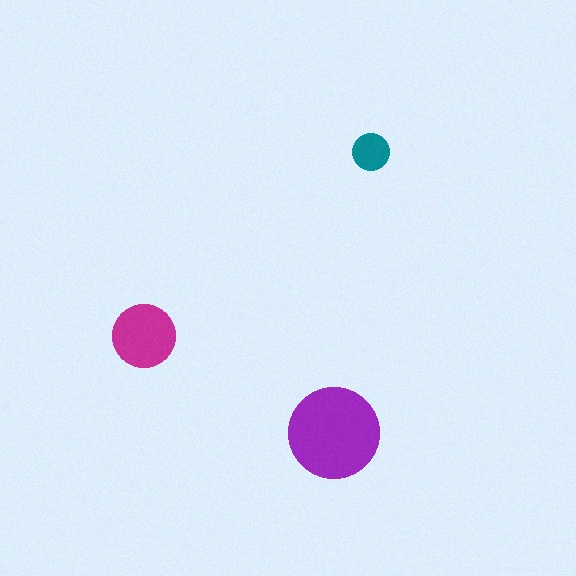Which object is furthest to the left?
The magenta circle is leftmost.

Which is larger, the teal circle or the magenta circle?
The magenta one.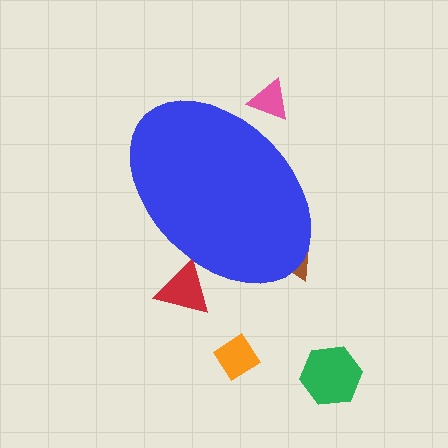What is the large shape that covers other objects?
A blue ellipse.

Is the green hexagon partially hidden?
No, the green hexagon is fully visible.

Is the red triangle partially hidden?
Yes, the red triangle is partially hidden behind the blue ellipse.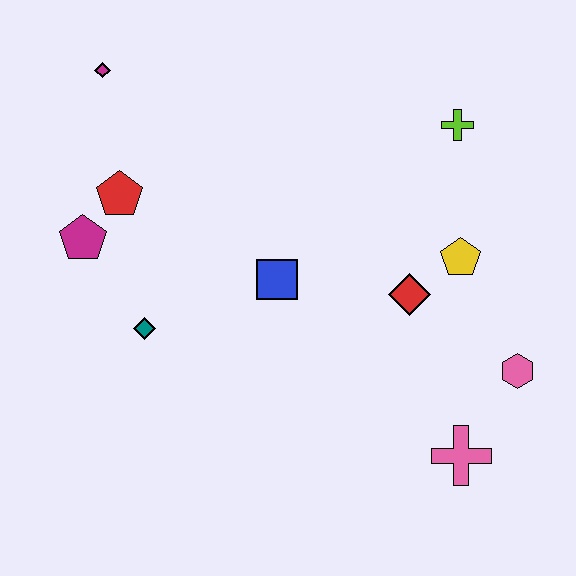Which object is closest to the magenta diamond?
The red pentagon is closest to the magenta diamond.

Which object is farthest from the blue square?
The magenta diamond is farthest from the blue square.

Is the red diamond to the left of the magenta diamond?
No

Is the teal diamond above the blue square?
No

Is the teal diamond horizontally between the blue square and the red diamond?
No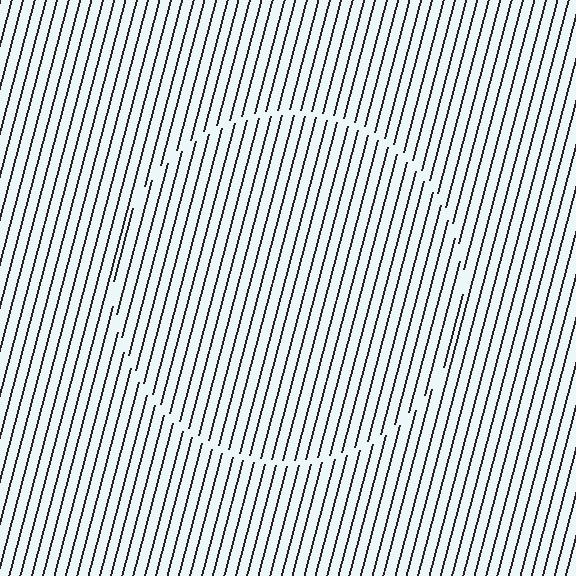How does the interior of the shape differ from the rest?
The interior of the shape contains the same grating, shifted by half a period — the contour is defined by the phase discontinuity where line-ends from the inner and outer gratings abut.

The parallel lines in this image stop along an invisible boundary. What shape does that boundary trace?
An illusory circle. The interior of the shape contains the same grating, shifted by half a period — the contour is defined by the phase discontinuity where line-ends from the inner and outer gratings abut.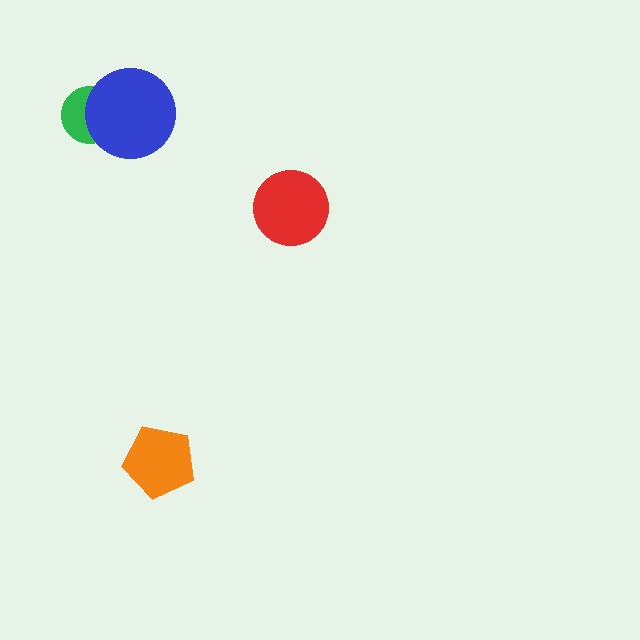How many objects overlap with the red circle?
0 objects overlap with the red circle.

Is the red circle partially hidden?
No, no other shape covers it.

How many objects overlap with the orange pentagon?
0 objects overlap with the orange pentagon.